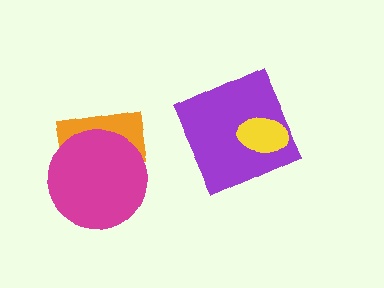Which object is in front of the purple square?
The yellow ellipse is in front of the purple square.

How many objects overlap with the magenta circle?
1 object overlaps with the magenta circle.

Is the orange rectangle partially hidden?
Yes, it is partially covered by another shape.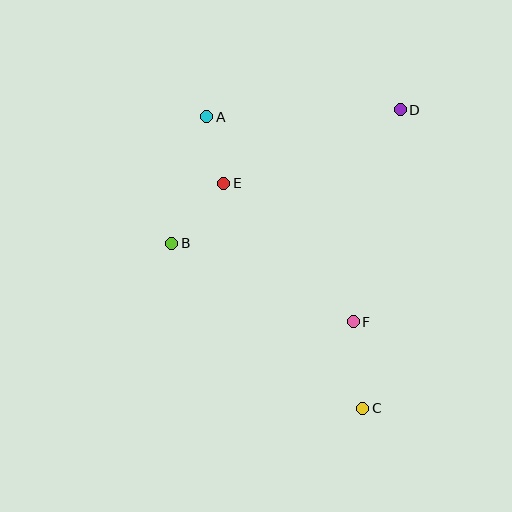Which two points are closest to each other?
Points A and E are closest to each other.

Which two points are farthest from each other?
Points A and C are farthest from each other.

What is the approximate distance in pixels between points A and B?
The distance between A and B is approximately 131 pixels.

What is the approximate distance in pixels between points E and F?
The distance between E and F is approximately 190 pixels.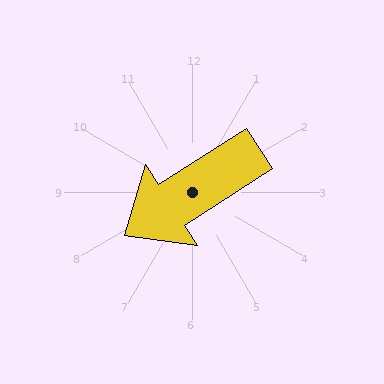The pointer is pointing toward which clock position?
Roughly 8 o'clock.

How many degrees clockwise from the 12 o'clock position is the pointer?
Approximately 237 degrees.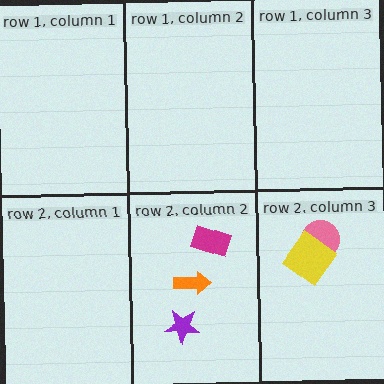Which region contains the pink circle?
The row 2, column 3 region.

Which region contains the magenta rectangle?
The row 2, column 2 region.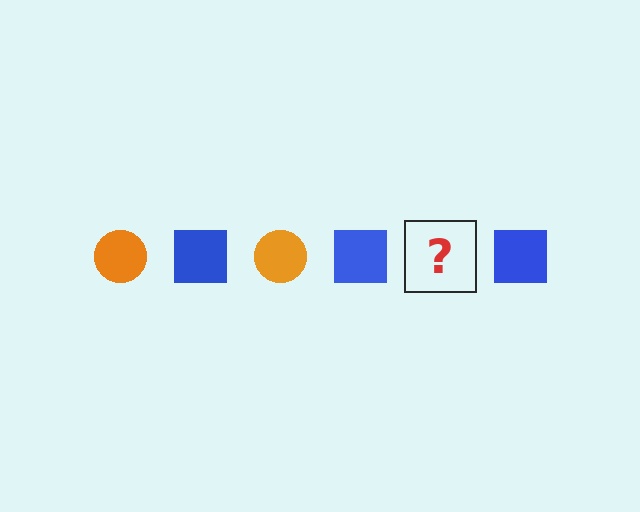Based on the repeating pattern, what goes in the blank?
The blank should be an orange circle.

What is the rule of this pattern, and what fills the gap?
The rule is that the pattern alternates between orange circle and blue square. The gap should be filled with an orange circle.